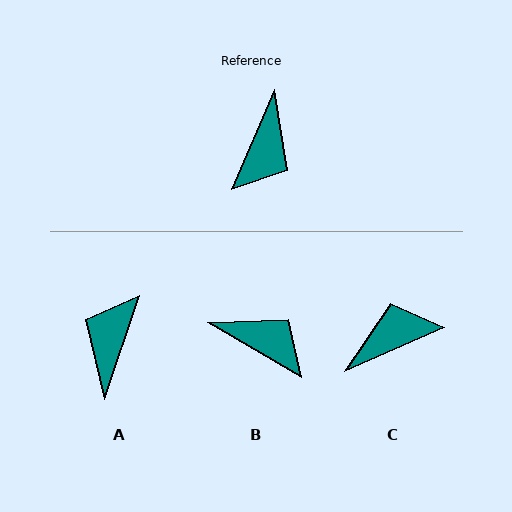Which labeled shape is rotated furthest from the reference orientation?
A, about 175 degrees away.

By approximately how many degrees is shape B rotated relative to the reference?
Approximately 83 degrees counter-clockwise.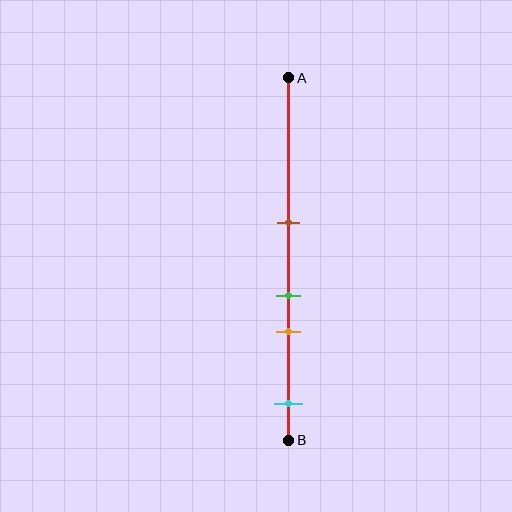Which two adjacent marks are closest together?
The green and orange marks are the closest adjacent pair.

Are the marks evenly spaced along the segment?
No, the marks are not evenly spaced.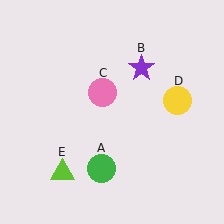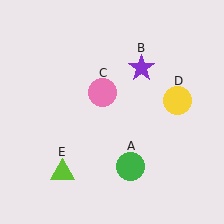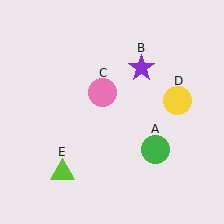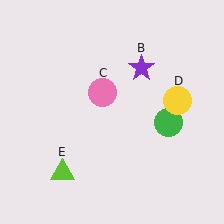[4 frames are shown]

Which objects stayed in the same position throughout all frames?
Purple star (object B) and pink circle (object C) and yellow circle (object D) and lime triangle (object E) remained stationary.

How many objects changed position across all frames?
1 object changed position: green circle (object A).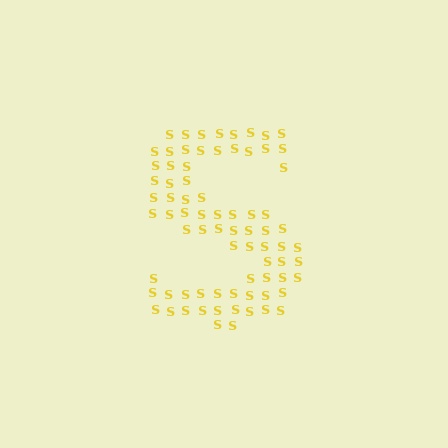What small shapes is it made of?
It is made of small letter S's.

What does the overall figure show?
The overall figure shows the letter S.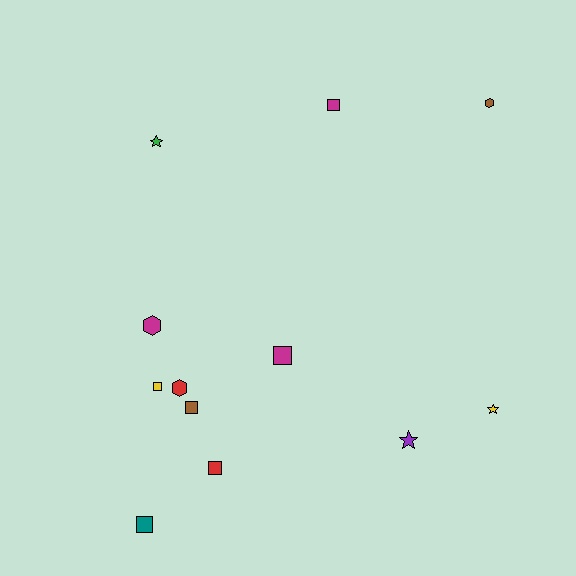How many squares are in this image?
There are 6 squares.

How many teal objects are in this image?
There is 1 teal object.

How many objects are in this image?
There are 12 objects.